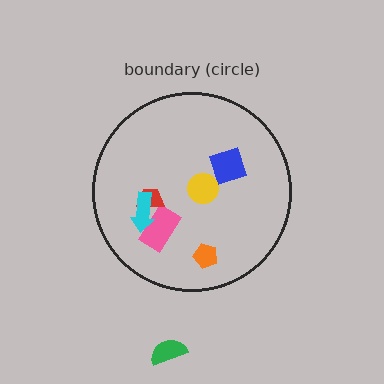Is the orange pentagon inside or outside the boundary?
Inside.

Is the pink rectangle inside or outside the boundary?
Inside.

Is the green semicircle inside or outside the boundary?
Outside.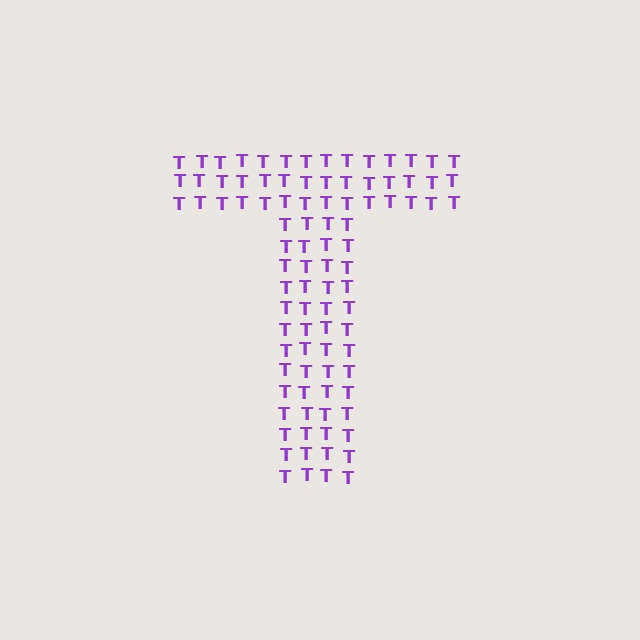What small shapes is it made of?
It is made of small letter T's.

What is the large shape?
The large shape is the letter T.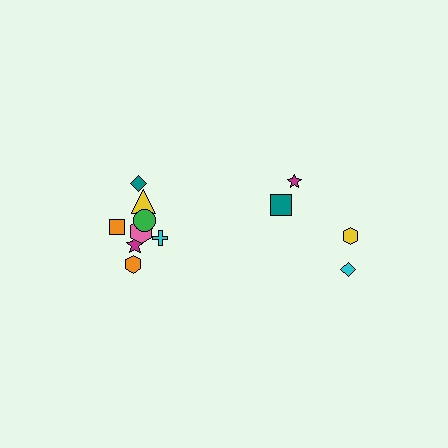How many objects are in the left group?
There are 8 objects.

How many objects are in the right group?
There are 4 objects.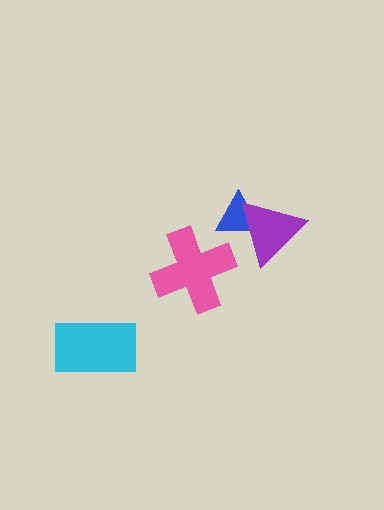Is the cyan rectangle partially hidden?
No, no other shape covers it.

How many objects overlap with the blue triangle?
1 object overlaps with the blue triangle.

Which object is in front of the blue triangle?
The purple triangle is in front of the blue triangle.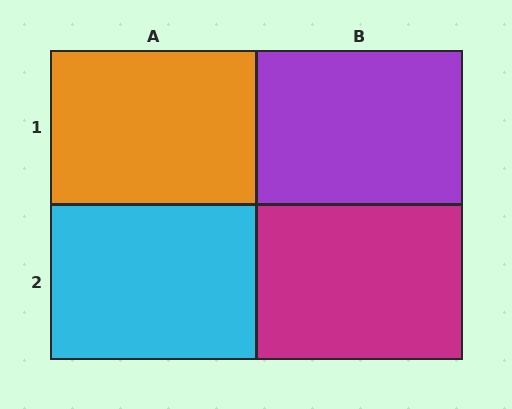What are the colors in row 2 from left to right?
Cyan, magenta.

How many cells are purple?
1 cell is purple.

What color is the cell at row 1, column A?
Orange.